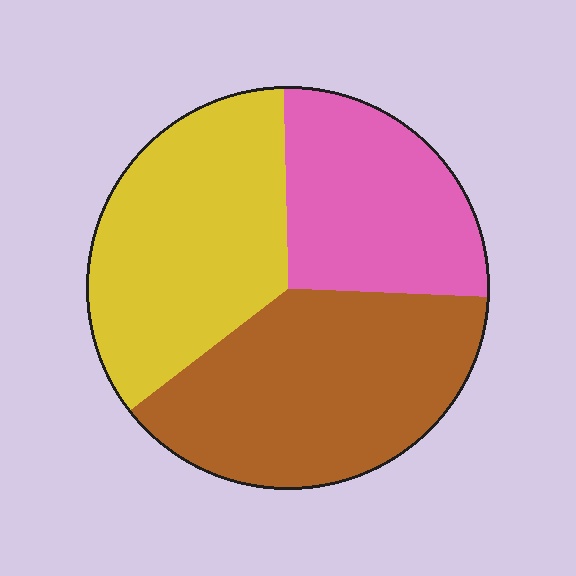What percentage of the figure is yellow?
Yellow covers roughly 35% of the figure.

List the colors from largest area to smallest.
From largest to smallest: brown, yellow, pink.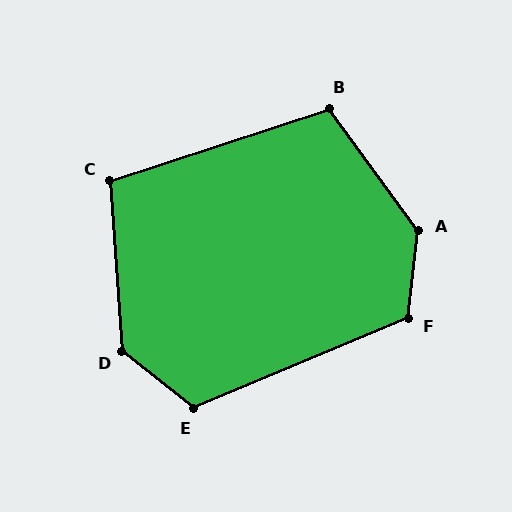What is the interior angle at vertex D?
Approximately 132 degrees (obtuse).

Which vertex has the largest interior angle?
A, at approximately 137 degrees.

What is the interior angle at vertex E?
Approximately 119 degrees (obtuse).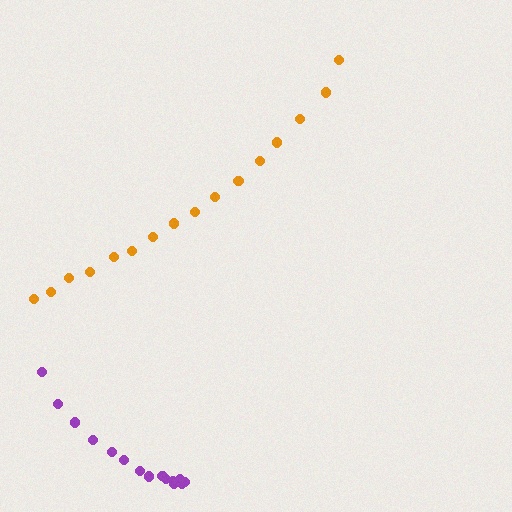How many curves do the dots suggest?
There are 2 distinct paths.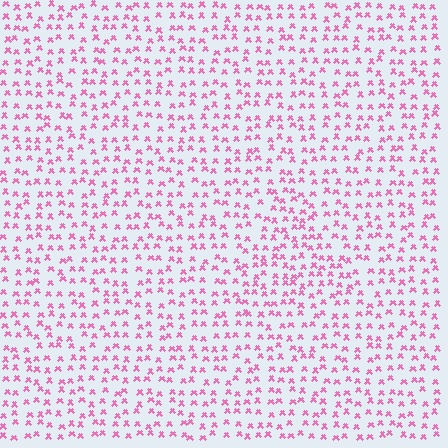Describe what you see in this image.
The image contains small pink elements arranged at two different densities. A triangle-shaped region is visible where the elements are more densely packed than the surrounding area.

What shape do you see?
I see a triangle.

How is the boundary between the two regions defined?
The boundary is defined by a change in element density (approximately 1.4x ratio). All elements are the same color, size, and shape.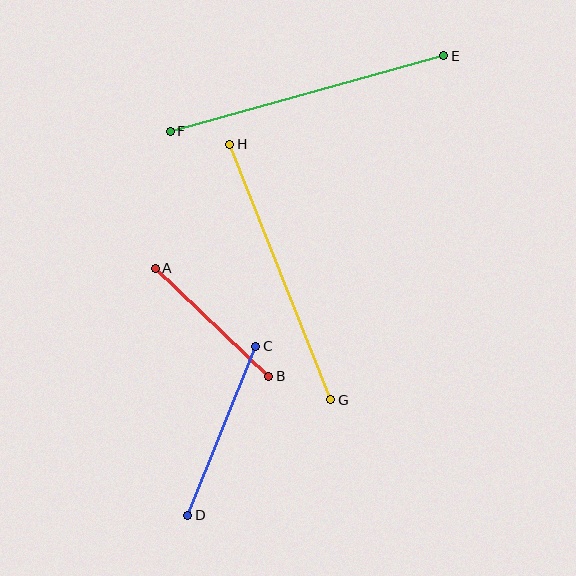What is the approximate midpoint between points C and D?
The midpoint is at approximately (222, 431) pixels.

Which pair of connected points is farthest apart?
Points E and F are farthest apart.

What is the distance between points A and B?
The distance is approximately 156 pixels.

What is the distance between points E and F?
The distance is approximately 284 pixels.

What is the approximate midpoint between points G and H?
The midpoint is at approximately (280, 272) pixels.